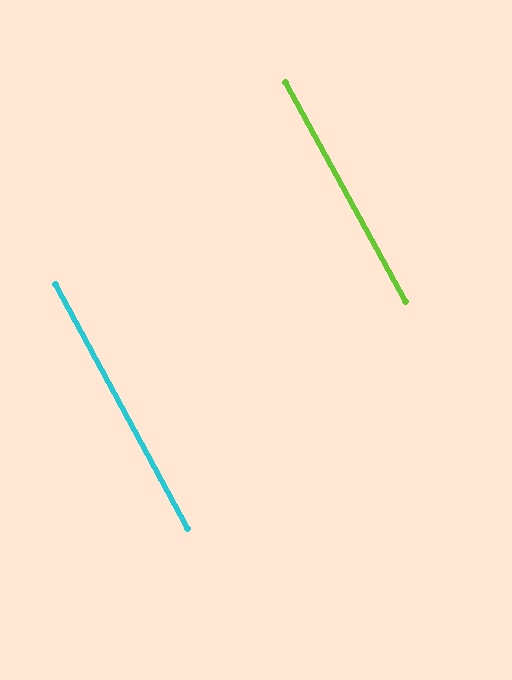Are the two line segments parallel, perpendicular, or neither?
Parallel — their directions differ by only 0.4°.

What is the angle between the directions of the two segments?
Approximately 0 degrees.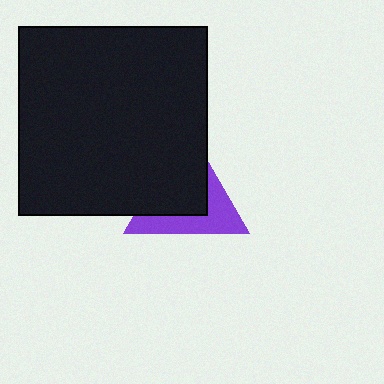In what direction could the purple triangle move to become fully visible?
The purple triangle could move toward the lower-right. That would shift it out from behind the black square entirely.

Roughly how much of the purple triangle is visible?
A small part of it is visible (roughly 43%).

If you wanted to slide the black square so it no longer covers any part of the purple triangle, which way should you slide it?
Slide it toward the upper-left — that is the most direct way to separate the two shapes.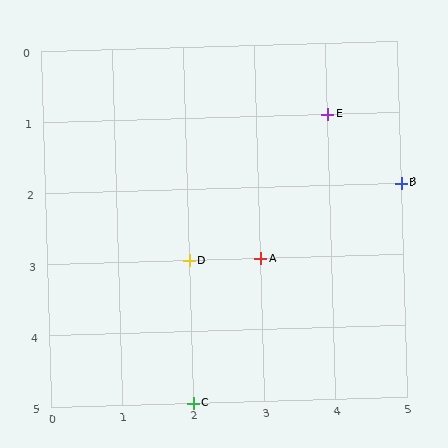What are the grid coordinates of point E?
Point E is at grid coordinates (4, 1).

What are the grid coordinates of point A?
Point A is at grid coordinates (3, 3).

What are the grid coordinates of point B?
Point B is at grid coordinates (5, 2).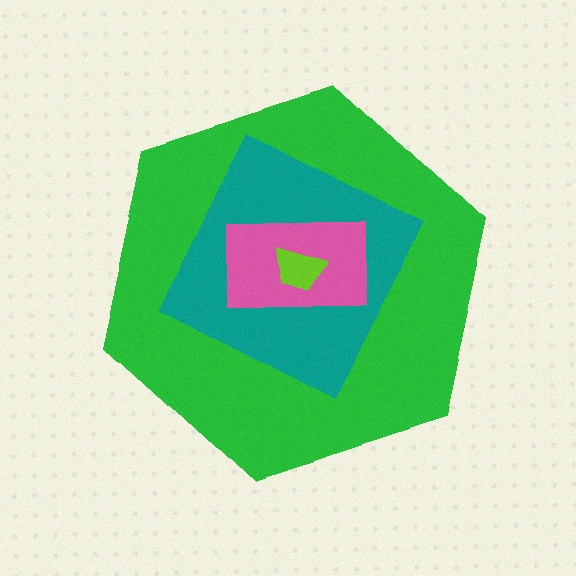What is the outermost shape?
The green hexagon.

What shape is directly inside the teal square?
The pink rectangle.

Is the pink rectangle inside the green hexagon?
Yes.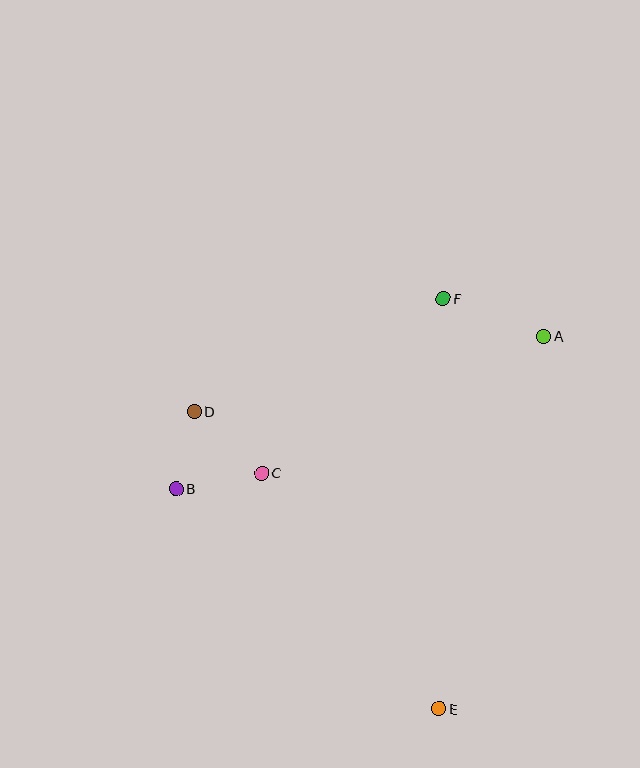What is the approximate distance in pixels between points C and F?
The distance between C and F is approximately 252 pixels.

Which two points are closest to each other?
Points B and D are closest to each other.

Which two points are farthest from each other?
Points E and F are farthest from each other.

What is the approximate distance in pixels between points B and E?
The distance between B and E is approximately 343 pixels.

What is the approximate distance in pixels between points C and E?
The distance between C and E is approximately 295 pixels.